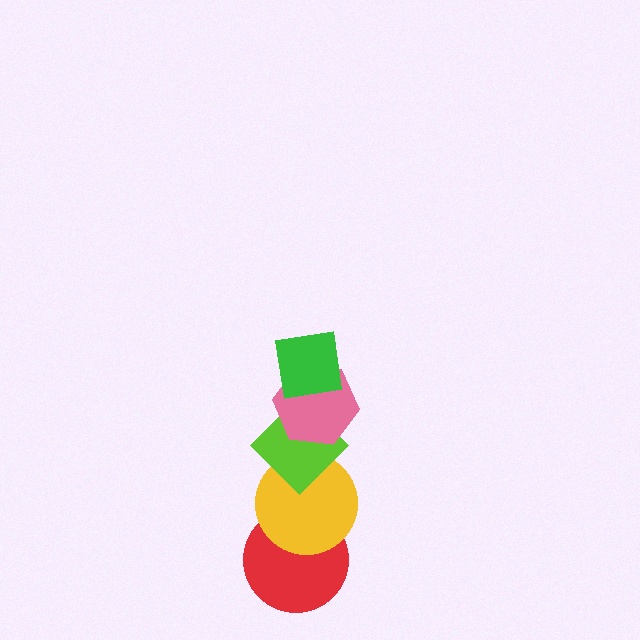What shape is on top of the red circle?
The yellow circle is on top of the red circle.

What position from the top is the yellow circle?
The yellow circle is 4th from the top.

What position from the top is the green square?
The green square is 1st from the top.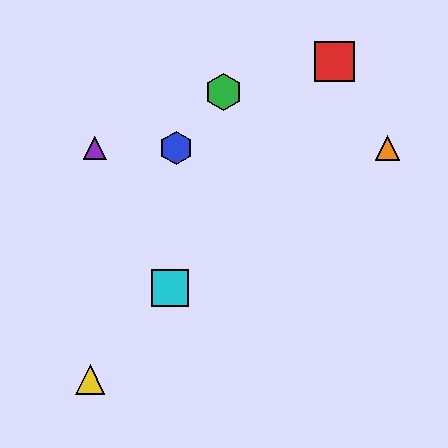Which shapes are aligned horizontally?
The blue hexagon, the purple triangle, the orange triangle are aligned horizontally.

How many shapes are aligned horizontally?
3 shapes (the blue hexagon, the purple triangle, the orange triangle) are aligned horizontally.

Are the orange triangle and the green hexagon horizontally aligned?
No, the orange triangle is at y≈148 and the green hexagon is at y≈92.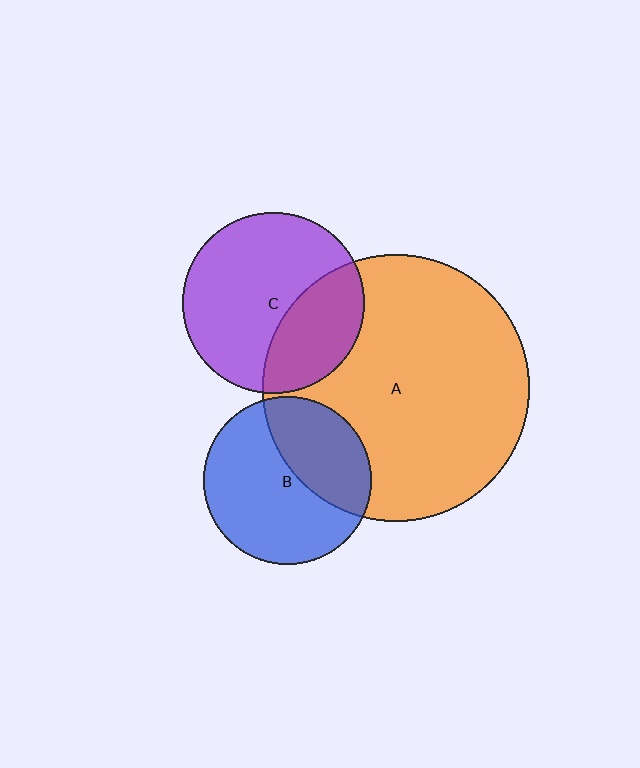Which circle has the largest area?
Circle A (orange).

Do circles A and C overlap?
Yes.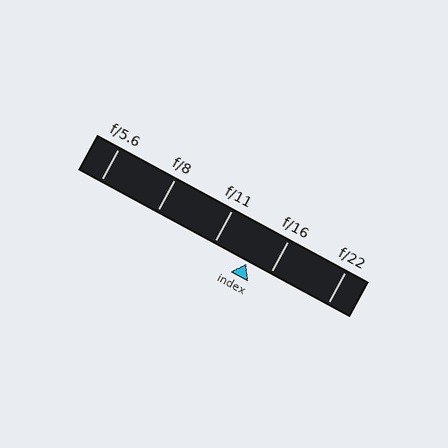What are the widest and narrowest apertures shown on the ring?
The widest aperture shown is f/5.6 and the narrowest is f/22.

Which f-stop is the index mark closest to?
The index mark is closest to f/16.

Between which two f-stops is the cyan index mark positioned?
The index mark is between f/11 and f/16.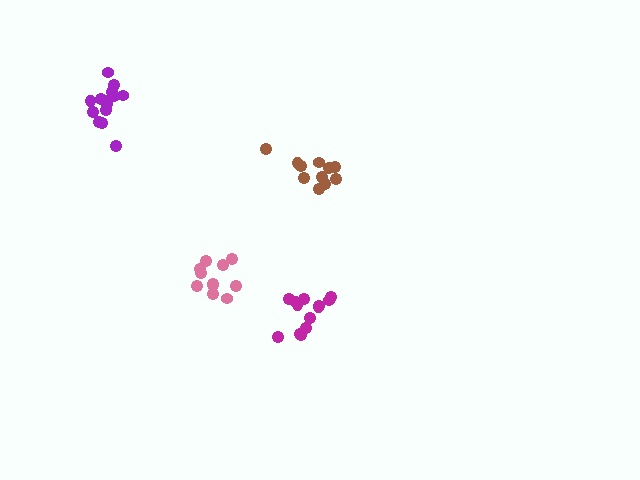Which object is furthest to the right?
The brown cluster is rightmost.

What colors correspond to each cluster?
The clusters are colored: purple, magenta, pink, brown.